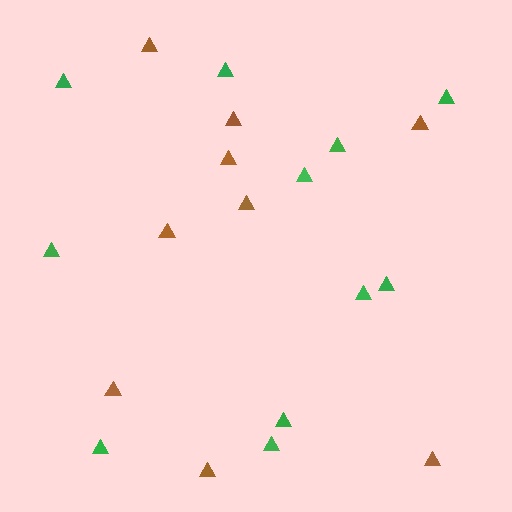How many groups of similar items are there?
There are 2 groups: one group of green triangles (11) and one group of brown triangles (9).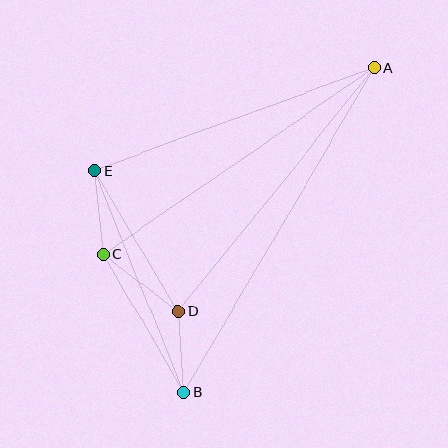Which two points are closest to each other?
Points B and D are closest to each other.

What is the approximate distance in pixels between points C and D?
The distance between C and D is approximately 95 pixels.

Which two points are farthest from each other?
Points A and B are farthest from each other.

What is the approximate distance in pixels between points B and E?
The distance between B and E is approximately 239 pixels.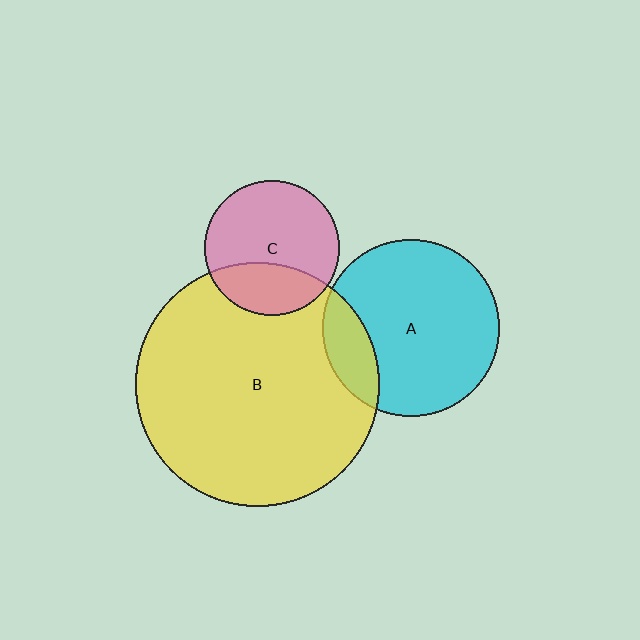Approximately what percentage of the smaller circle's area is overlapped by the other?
Approximately 15%.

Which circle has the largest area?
Circle B (yellow).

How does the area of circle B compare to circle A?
Approximately 1.9 times.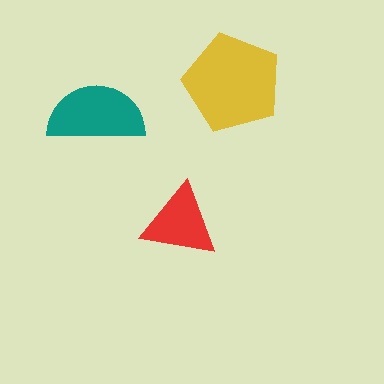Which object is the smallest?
The red triangle.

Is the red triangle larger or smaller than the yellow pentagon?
Smaller.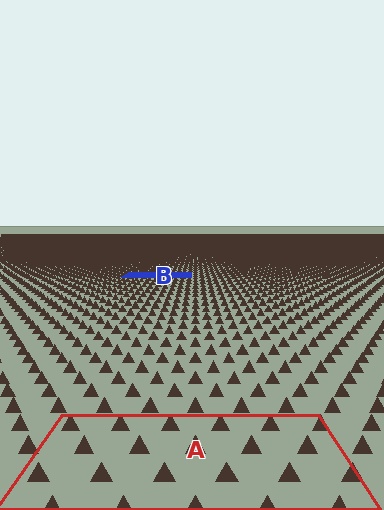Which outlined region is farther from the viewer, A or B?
Region B is farther from the viewer — the texture elements inside it appear smaller and more densely packed.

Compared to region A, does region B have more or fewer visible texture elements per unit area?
Region B has more texture elements per unit area — they are packed more densely because it is farther away.